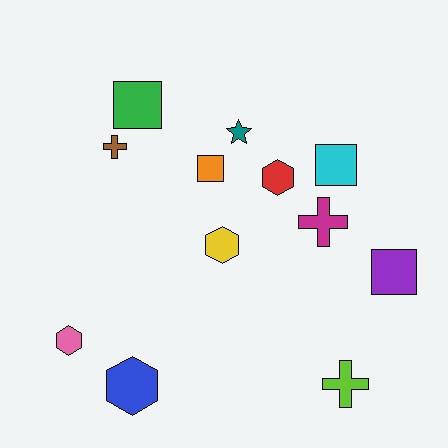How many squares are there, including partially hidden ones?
There are 4 squares.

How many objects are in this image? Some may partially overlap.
There are 12 objects.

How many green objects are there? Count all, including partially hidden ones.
There is 1 green object.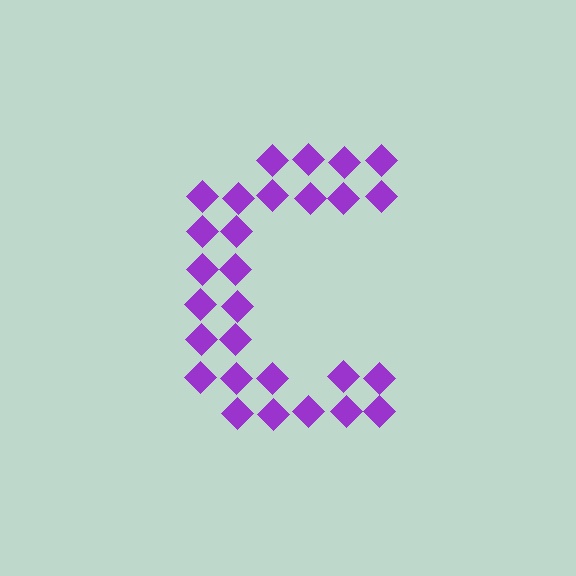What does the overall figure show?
The overall figure shows the letter C.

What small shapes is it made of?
It is made of small diamonds.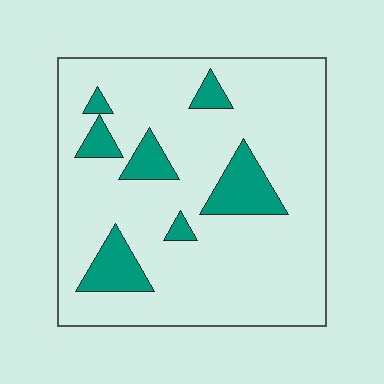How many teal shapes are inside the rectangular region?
7.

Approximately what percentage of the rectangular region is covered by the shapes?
Approximately 15%.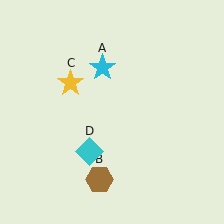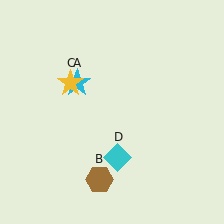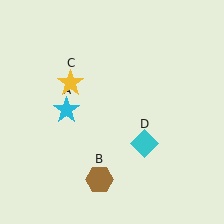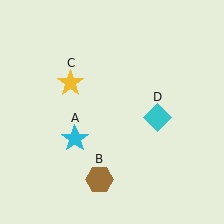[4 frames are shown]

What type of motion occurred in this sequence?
The cyan star (object A), cyan diamond (object D) rotated counterclockwise around the center of the scene.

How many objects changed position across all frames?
2 objects changed position: cyan star (object A), cyan diamond (object D).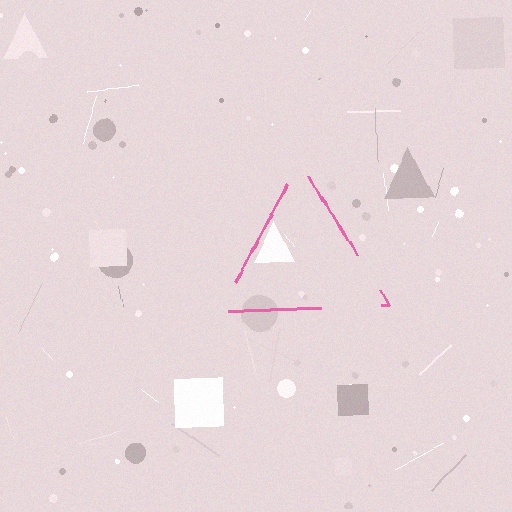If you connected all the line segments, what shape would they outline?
They would outline a triangle.